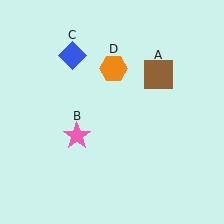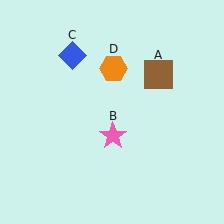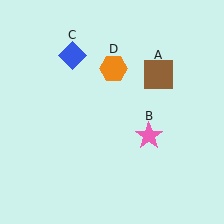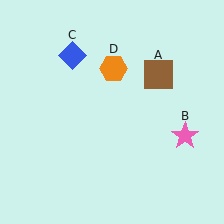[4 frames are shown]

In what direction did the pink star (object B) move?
The pink star (object B) moved right.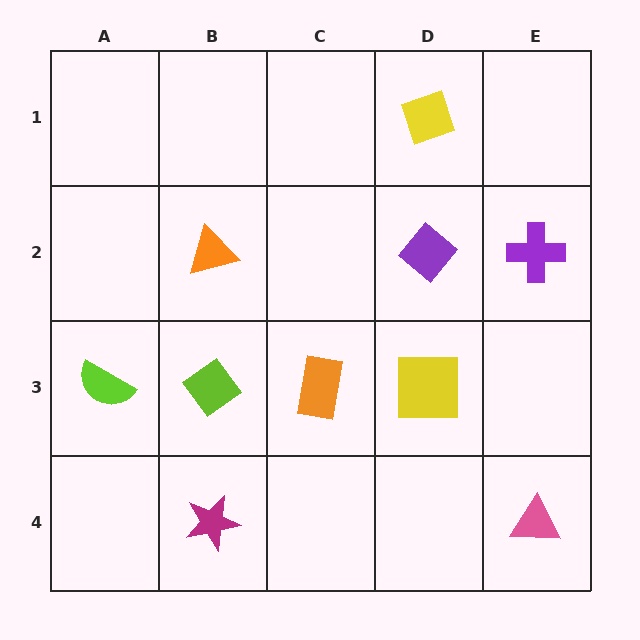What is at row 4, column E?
A pink triangle.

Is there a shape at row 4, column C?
No, that cell is empty.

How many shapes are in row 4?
2 shapes.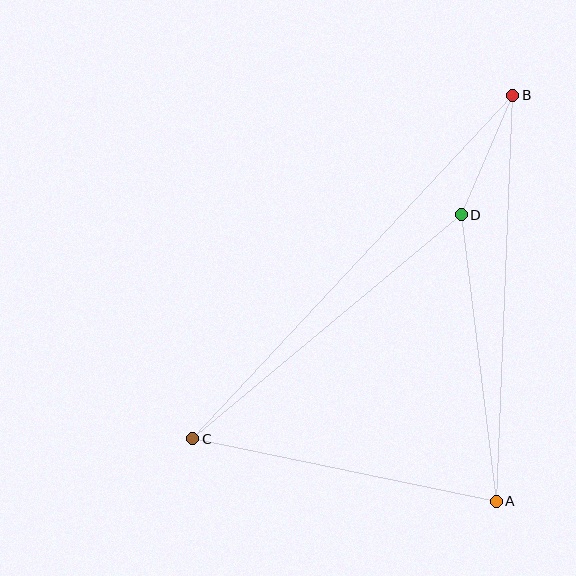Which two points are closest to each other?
Points B and D are closest to each other.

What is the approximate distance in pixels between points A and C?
The distance between A and C is approximately 310 pixels.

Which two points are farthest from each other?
Points B and C are farthest from each other.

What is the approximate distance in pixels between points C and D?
The distance between C and D is approximately 350 pixels.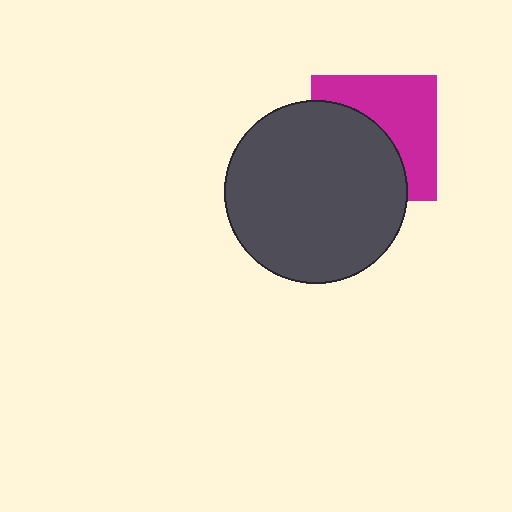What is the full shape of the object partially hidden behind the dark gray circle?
The partially hidden object is a magenta square.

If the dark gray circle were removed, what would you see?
You would see the complete magenta square.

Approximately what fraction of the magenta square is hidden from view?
Roughly 50% of the magenta square is hidden behind the dark gray circle.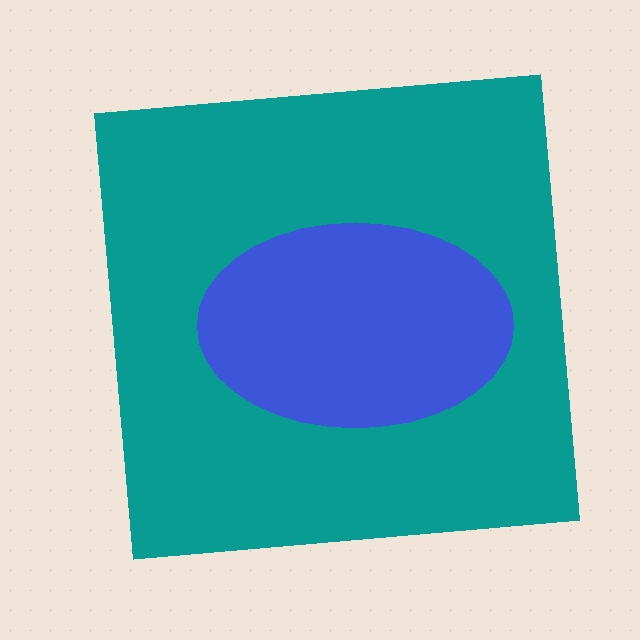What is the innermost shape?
The blue ellipse.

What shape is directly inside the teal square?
The blue ellipse.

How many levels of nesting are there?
2.